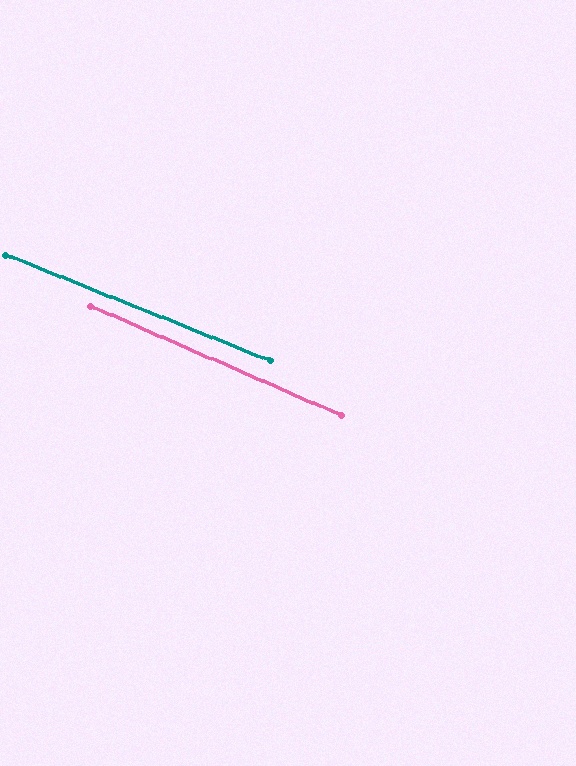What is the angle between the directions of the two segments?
Approximately 2 degrees.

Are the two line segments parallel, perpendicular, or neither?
Parallel — their directions differ by only 1.5°.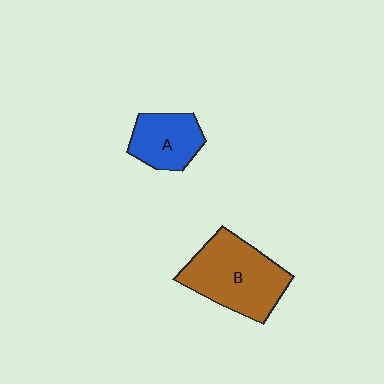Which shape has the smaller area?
Shape A (blue).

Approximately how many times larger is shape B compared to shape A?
Approximately 1.7 times.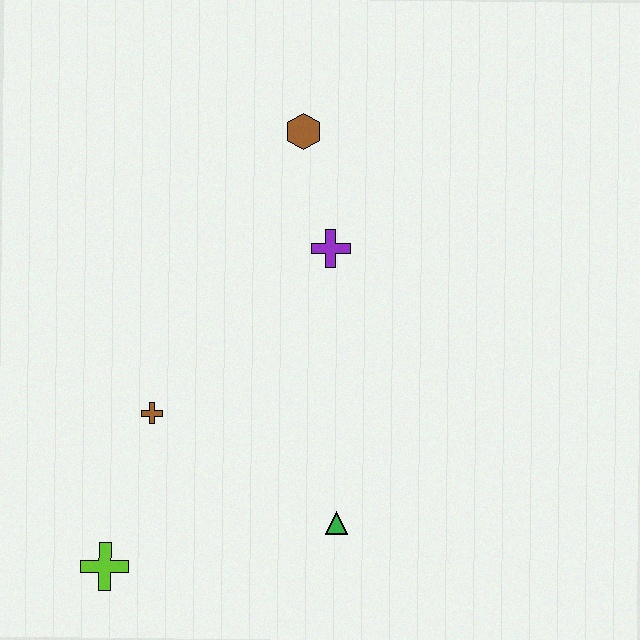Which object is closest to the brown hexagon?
The purple cross is closest to the brown hexagon.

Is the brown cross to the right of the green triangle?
No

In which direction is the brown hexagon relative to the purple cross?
The brown hexagon is above the purple cross.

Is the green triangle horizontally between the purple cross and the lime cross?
No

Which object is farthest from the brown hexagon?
The lime cross is farthest from the brown hexagon.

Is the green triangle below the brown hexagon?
Yes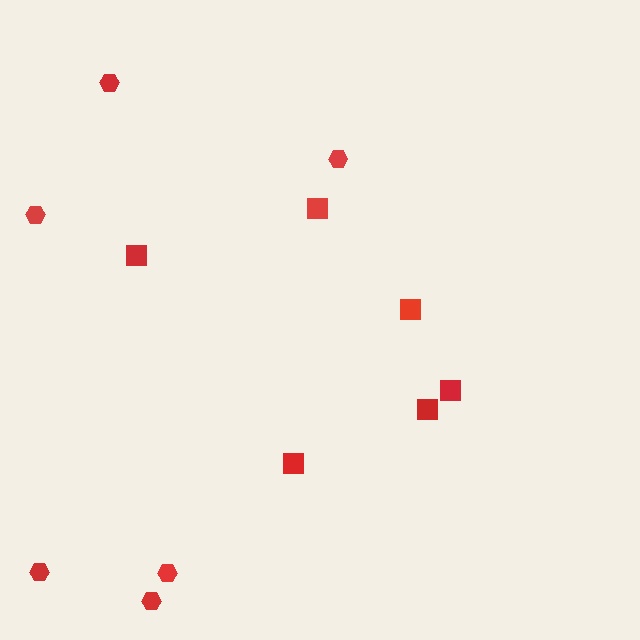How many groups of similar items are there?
There are 2 groups: one group of hexagons (6) and one group of squares (6).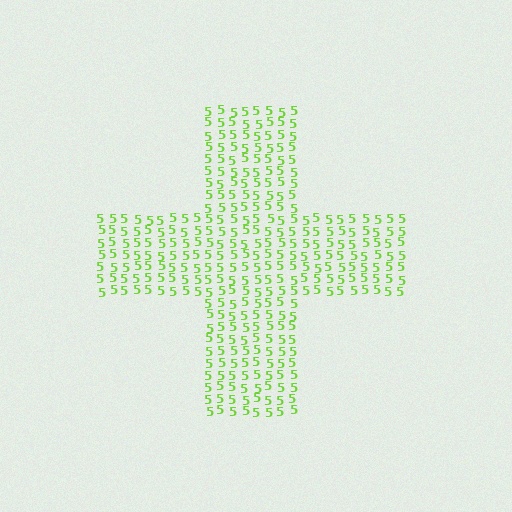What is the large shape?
The large shape is a cross.